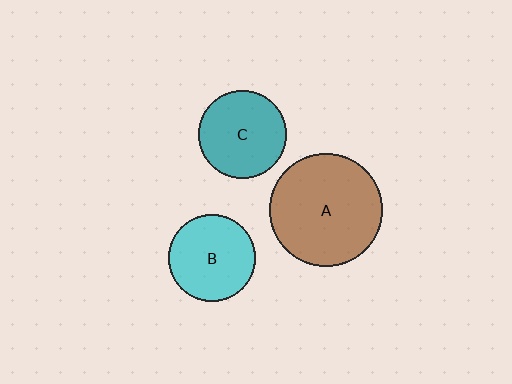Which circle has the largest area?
Circle A (brown).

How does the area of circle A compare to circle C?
Approximately 1.7 times.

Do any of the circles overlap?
No, none of the circles overlap.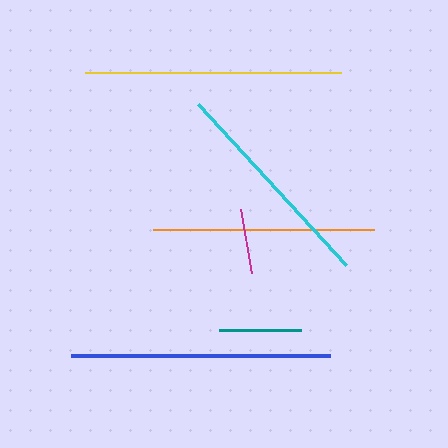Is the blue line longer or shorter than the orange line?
The blue line is longer than the orange line.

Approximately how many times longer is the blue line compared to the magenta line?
The blue line is approximately 4.0 times the length of the magenta line.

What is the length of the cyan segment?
The cyan segment is approximately 218 pixels long.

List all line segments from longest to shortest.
From longest to shortest: blue, yellow, orange, cyan, teal, magenta.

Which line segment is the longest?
The blue line is the longest at approximately 259 pixels.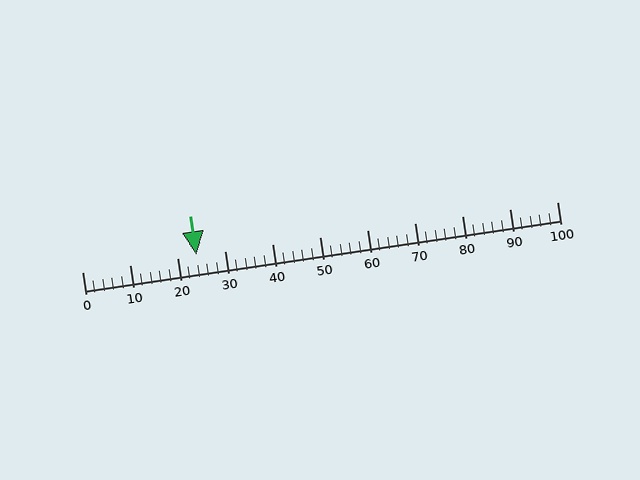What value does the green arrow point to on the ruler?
The green arrow points to approximately 24.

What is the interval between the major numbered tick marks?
The major tick marks are spaced 10 units apart.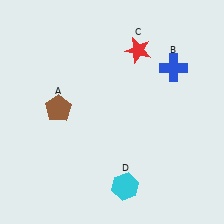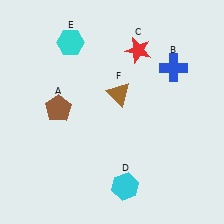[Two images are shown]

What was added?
A cyan hexagon (E), a brown triangle (F) were added in Image 2.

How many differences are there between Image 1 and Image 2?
There are 2 differences between the two images.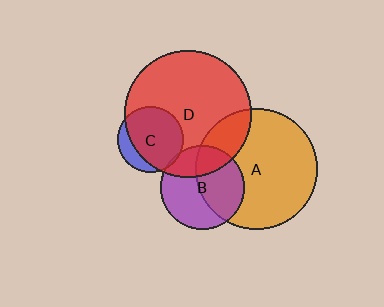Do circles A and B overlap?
Yes.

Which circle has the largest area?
Circle D (red).